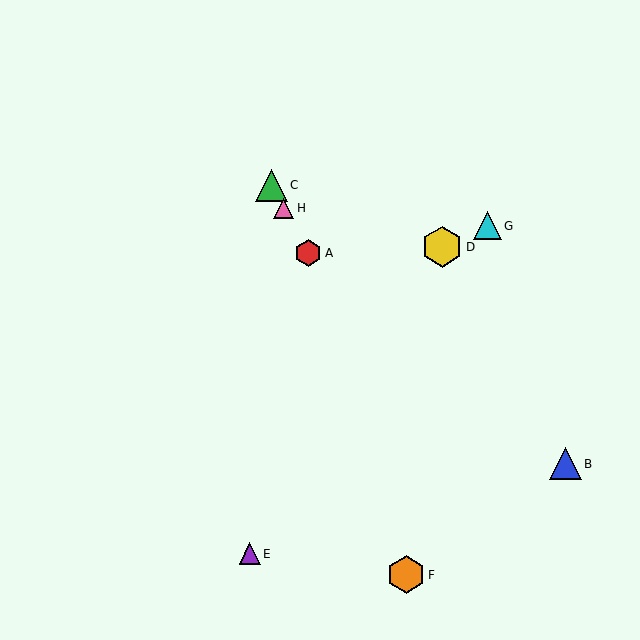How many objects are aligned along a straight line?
3 objects (A, C, H) are aligned along a straight line.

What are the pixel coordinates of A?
Object A is at (308, 253).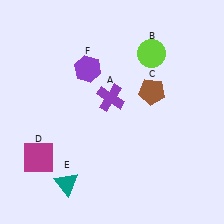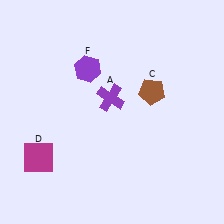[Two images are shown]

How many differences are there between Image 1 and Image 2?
There are 2 differences between the two images.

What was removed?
The teal triangle (E), the lime circle (B) were removed in Image 2.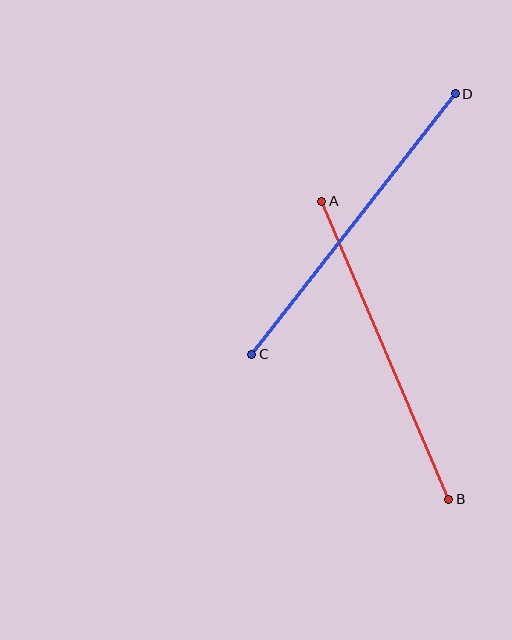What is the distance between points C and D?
The distance is approximately 331 pixels.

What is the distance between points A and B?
The distance is approximately 324 pixels.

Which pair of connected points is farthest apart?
Points C and D are farthest apart.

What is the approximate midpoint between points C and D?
The midpoint is at approximately (353, 224) pixels.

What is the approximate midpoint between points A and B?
The midpoint is at approximately (385, 350) pixels.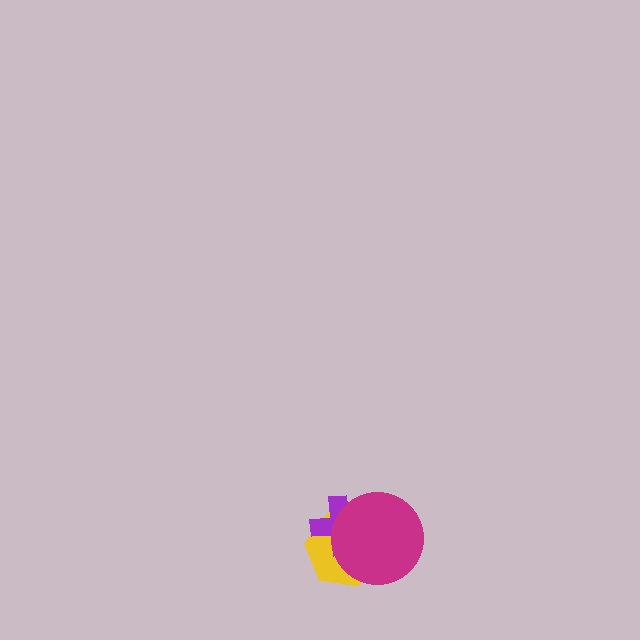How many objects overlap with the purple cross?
2 objects overlap with the purple cross.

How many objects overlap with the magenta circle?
2 objects overlap with the magenta circle.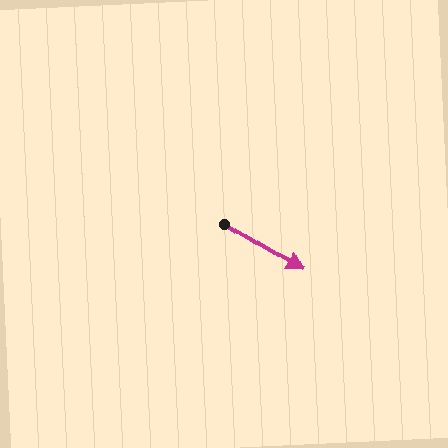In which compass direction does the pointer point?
Southeast.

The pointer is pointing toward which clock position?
Roughly 4 o'clock.